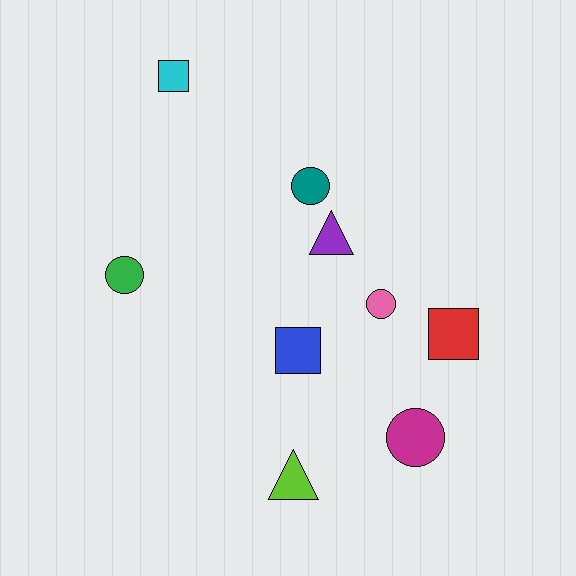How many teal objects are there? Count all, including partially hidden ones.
There is 1 teal object.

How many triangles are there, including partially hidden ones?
There are 2 triangles.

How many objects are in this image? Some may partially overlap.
There are 9 objects.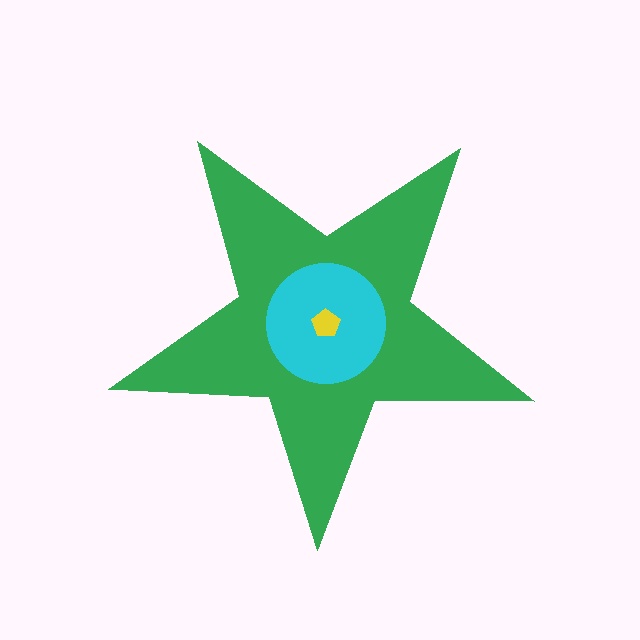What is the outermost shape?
The green star.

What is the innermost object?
The yellow pentagon.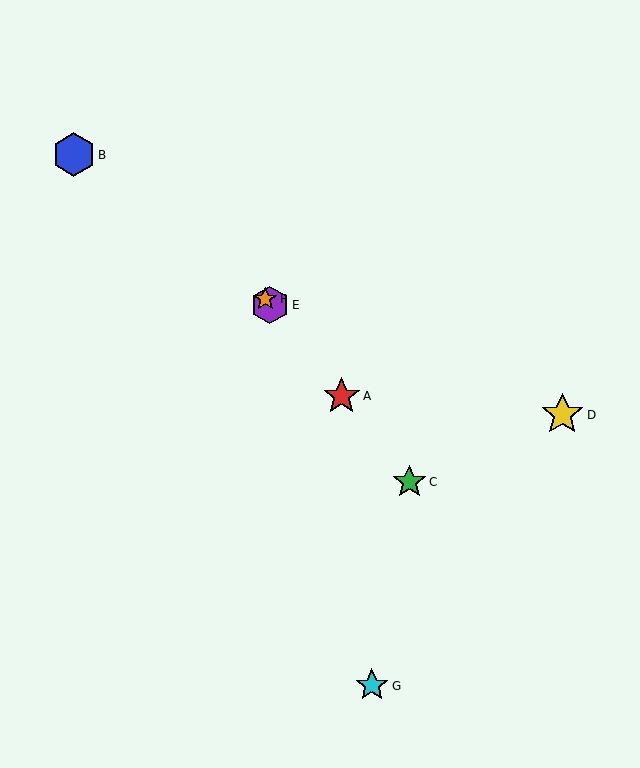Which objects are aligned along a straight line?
Objects A, C, E, F are aligned along a straight line.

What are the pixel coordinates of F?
Object F is at (265, 299).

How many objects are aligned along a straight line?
4 objects (A, C, E, F) are aligned along a straight line.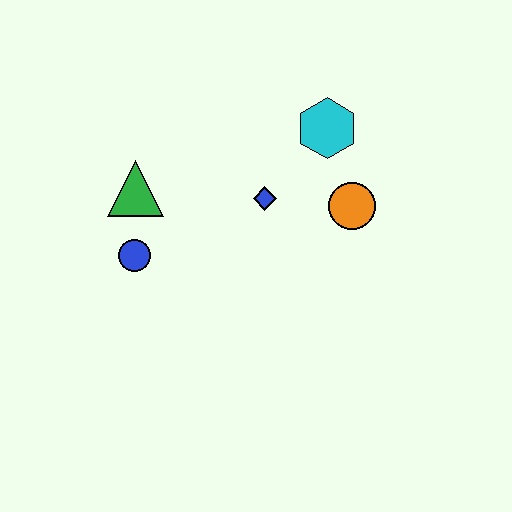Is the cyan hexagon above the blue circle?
Yes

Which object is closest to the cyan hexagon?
The orange circle is closest to the cyan hexagon.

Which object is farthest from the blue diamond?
The blue circle is farthest from the blue diamond.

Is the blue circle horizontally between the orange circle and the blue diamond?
No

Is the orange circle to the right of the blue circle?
Yes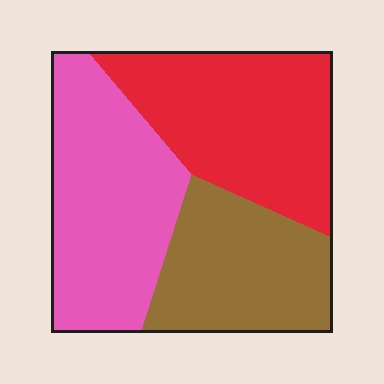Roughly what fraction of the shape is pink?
Pink takes up about three eighths (3/8) of the shape.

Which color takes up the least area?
Brown, at roughly 30%.